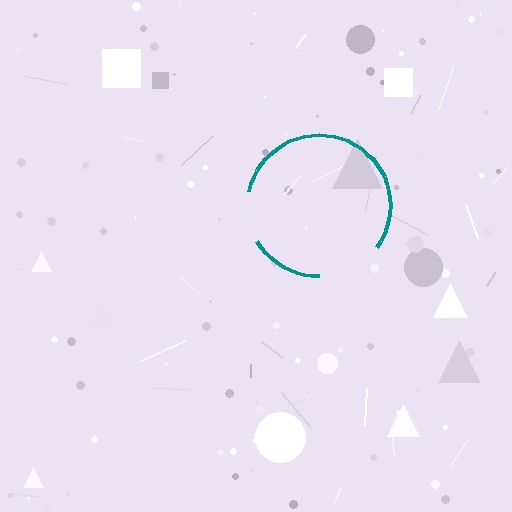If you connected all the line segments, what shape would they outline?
They would outline a circle.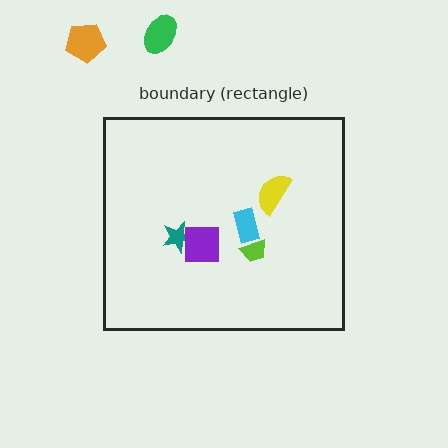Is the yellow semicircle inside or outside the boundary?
Inside.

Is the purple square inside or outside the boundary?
Inside.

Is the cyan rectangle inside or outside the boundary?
Inside.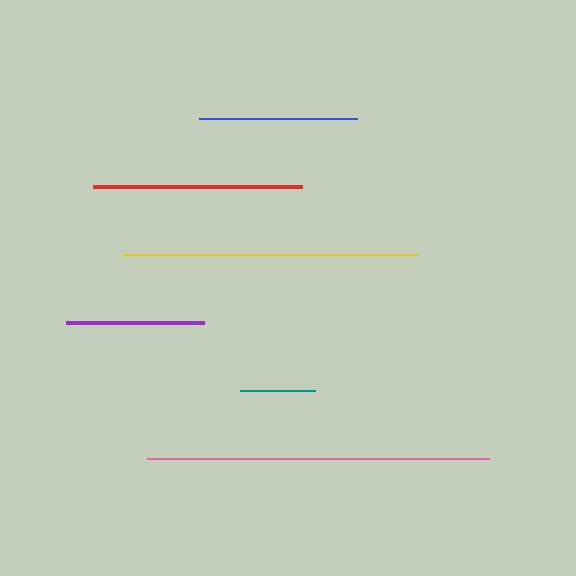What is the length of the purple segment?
The purple segment is approximately 138 pixels long.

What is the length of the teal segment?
The teal segment is approximately 75 pixels long.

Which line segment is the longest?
The pink line is the longest at approximately 341 pixels.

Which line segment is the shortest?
The teal line is the shortest at approximately 75 pixels.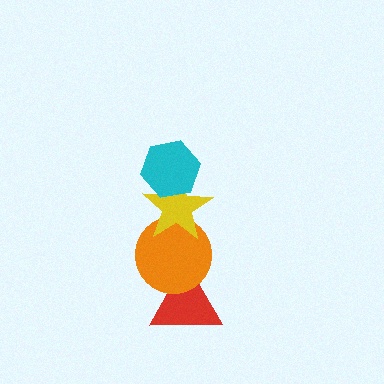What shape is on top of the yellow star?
The cyan hexagon is on top of the yellow star.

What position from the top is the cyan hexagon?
The cyan hexagon is 1st from the top.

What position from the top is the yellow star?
The yellow star is 2nd from the top.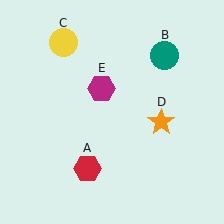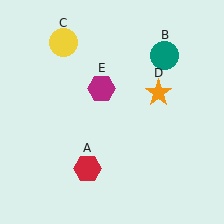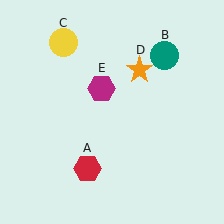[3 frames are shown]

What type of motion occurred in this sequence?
The orange star (object D) rotated counterclockwise around the center of the scene.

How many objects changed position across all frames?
1 object changed position: orange star (object D).